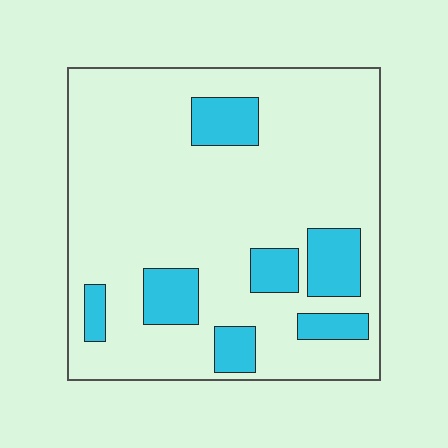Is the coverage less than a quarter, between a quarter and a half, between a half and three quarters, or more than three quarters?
Less than a quarter.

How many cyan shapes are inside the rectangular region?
7.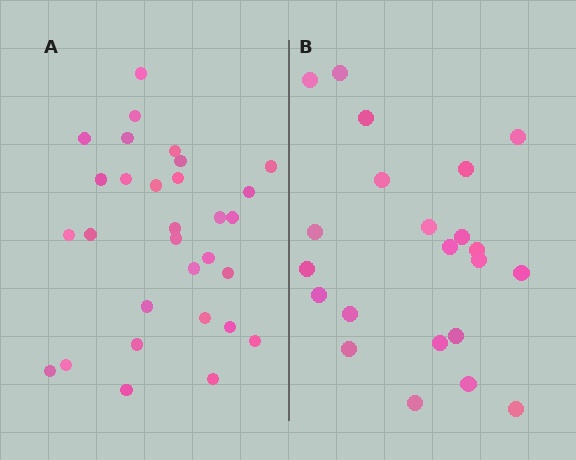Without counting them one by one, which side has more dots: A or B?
Region A (the left region) has more dots.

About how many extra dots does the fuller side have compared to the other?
Region A has roughly 8 or so more dots than region B.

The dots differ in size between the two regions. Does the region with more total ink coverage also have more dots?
No. Region B has more total ink coverage because its dots are larger, but region A actually contains more individual dots. Total area can be misleading — the number of items is what matters here.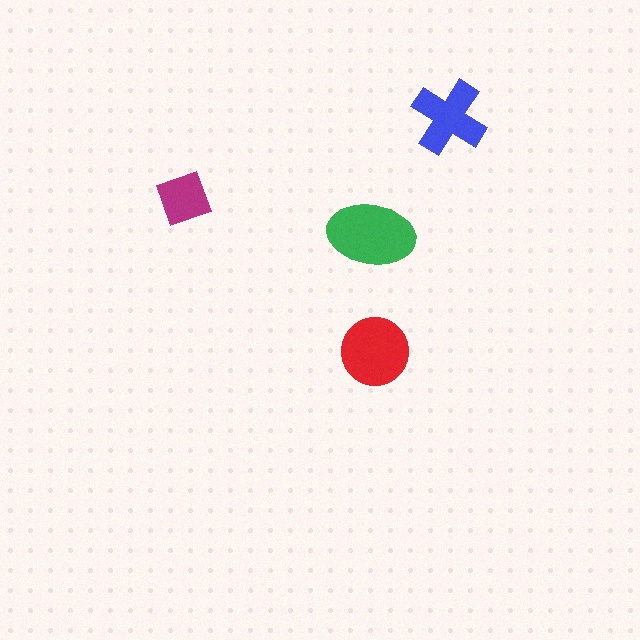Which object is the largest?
The green ellipse.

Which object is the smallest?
The magenta square.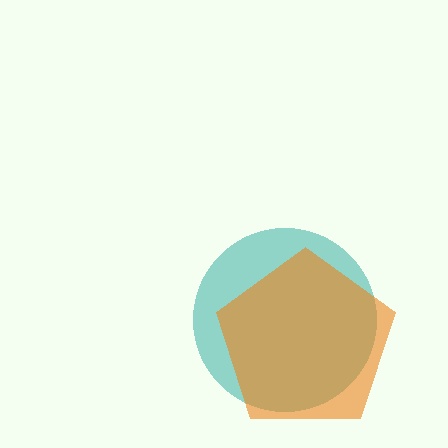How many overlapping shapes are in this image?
There are 2 overlapping shapes in the image.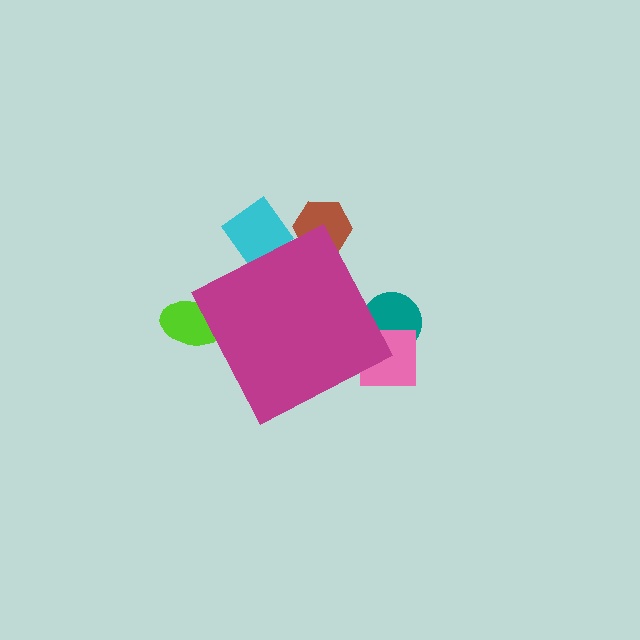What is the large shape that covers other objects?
A magenta diamond.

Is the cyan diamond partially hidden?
Yes, the cyan diamond is partially hidden behind the magenta diamond.